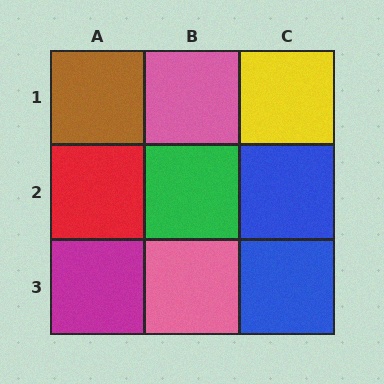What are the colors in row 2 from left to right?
Red, green, blue.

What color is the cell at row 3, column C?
Blue.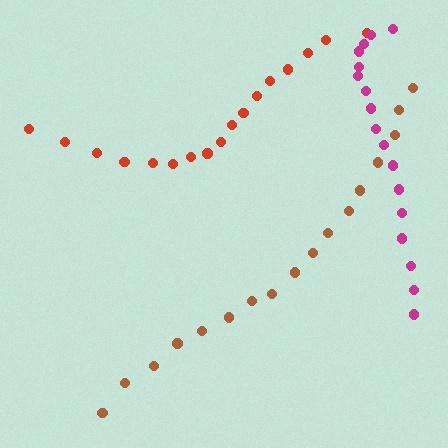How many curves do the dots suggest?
There are 3 distinct paths.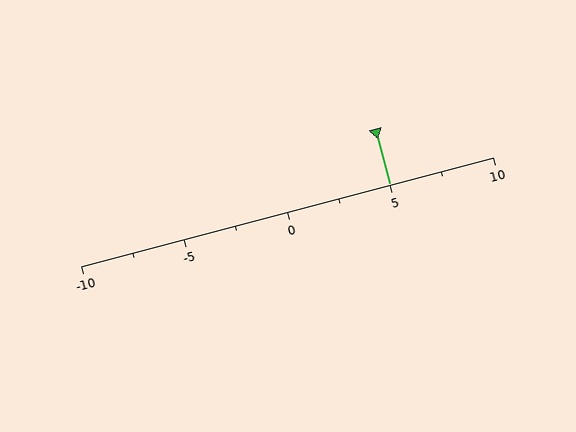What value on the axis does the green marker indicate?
The marker indicates approximately 5.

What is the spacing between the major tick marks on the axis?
The major ticks are spaced 5 apart.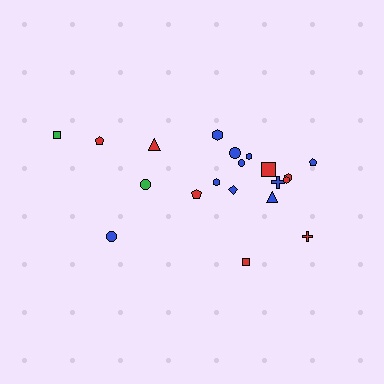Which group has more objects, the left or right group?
The right group.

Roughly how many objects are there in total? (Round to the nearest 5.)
Roughly 20 objects in total.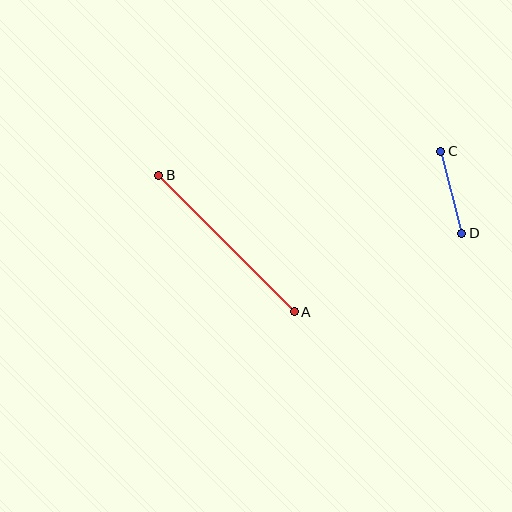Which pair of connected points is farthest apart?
Points A and B are farthest apart.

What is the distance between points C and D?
The distance is approximately 85 pixels.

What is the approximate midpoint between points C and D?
The midpoint is at approximately (451, 192) pixels.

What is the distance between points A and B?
The distance is approximately 192 pixels.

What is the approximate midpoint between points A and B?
The midpoint is at approximately (226, 244) pixels.